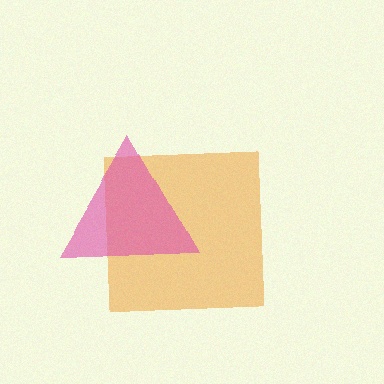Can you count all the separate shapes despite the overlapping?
Yes, there are 2 separate shapes.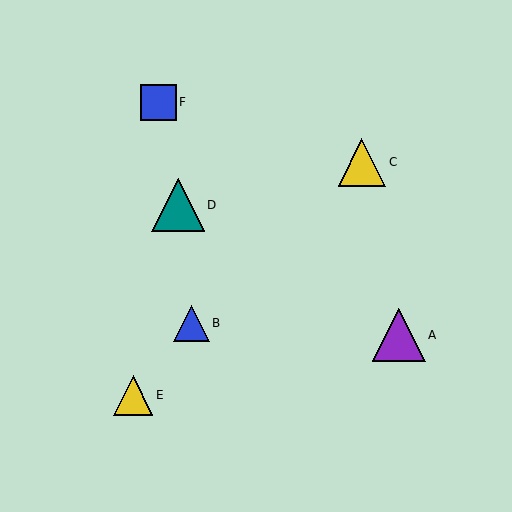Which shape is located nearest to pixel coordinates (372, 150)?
The yellow triangle (labeled C) at (362, 162) is nearest to that location.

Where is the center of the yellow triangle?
The center of the yellow triangle is at (133, 395).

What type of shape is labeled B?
Shape B is a blue triangle.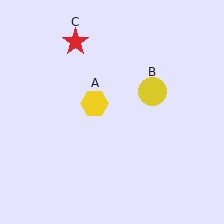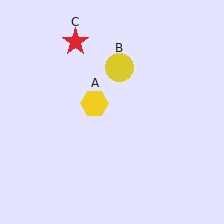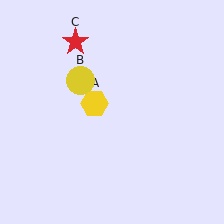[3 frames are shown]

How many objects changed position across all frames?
1 object changed position: yellow circle (object B).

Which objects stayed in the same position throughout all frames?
Yellow hexagon (object A) and red star (object C) remained stationary.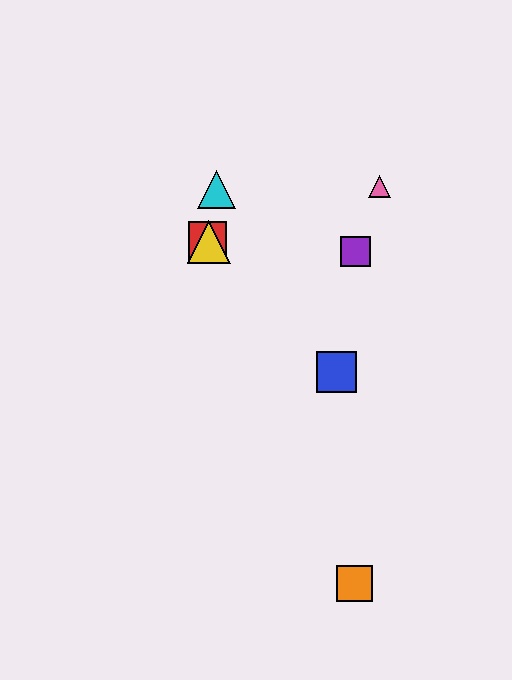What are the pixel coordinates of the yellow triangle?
The yellow triangle is at (209, 242).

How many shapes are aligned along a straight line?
4 shapes (the red square, the blue square, the green triangle, the yellow triangle) are aligned along a straight line.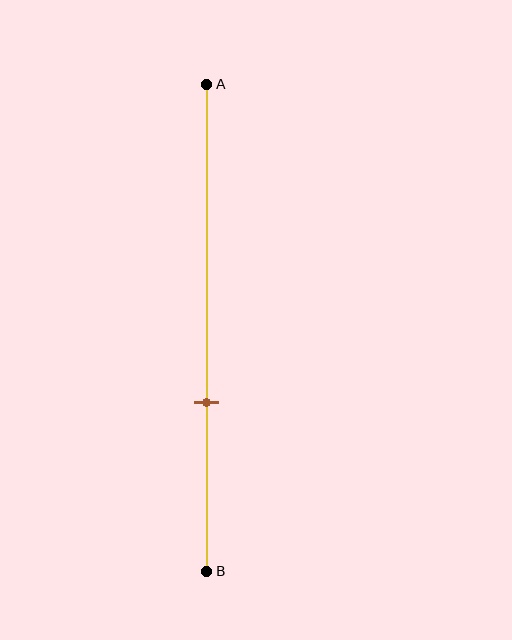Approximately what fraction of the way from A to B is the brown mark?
The brown mark is approximately 65% of the way from A to B.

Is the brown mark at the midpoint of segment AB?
No, the mark is at about 65% from A, not at the 50% midpoint.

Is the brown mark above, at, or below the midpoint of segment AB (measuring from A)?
The brown mark is below the midpoint of segment AB.